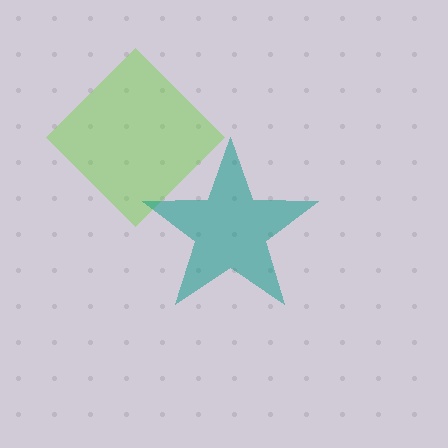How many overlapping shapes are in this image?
There are 2 overlapping shapes in the image.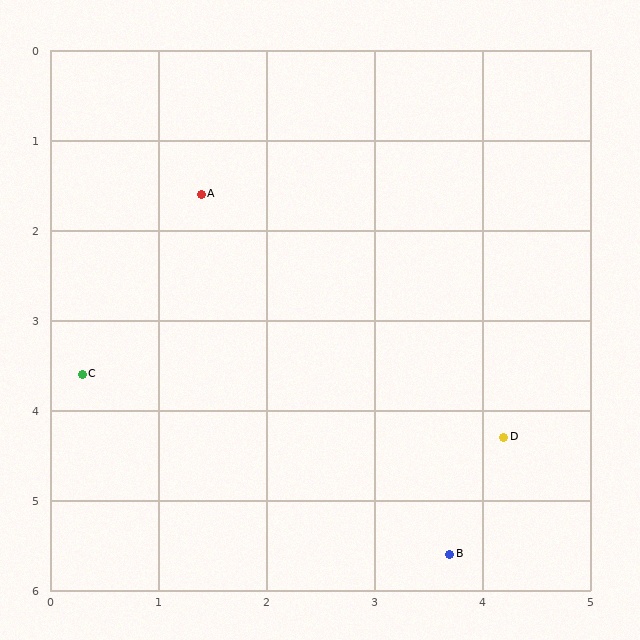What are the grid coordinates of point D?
Point D is at approximately (4.2, 4.3).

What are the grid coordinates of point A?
Point A is at approximately (1.4, 1.6).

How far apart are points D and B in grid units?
Points D and B are about 1.4 grid units apart.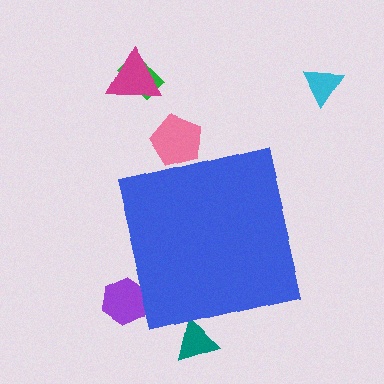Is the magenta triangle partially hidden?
No, the magenta triangle is fully visible.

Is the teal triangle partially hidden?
Yes, the teal triangle is partially hidden behind the blue square.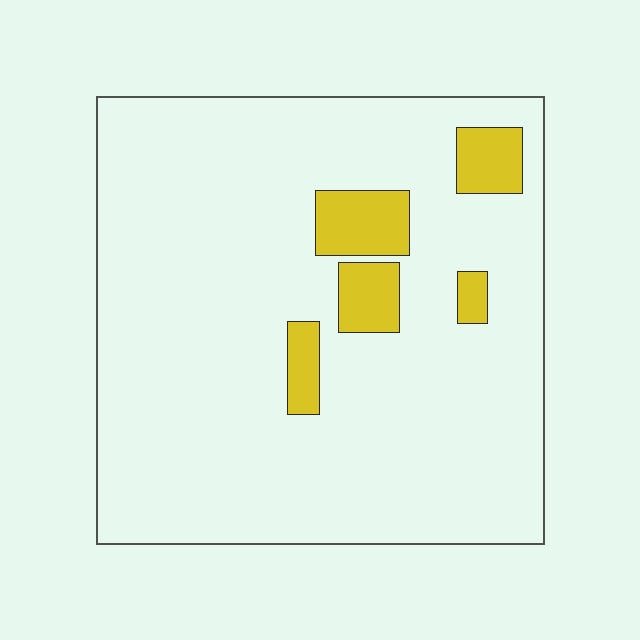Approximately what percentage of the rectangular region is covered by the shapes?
Approximately 10%.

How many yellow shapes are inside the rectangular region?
5.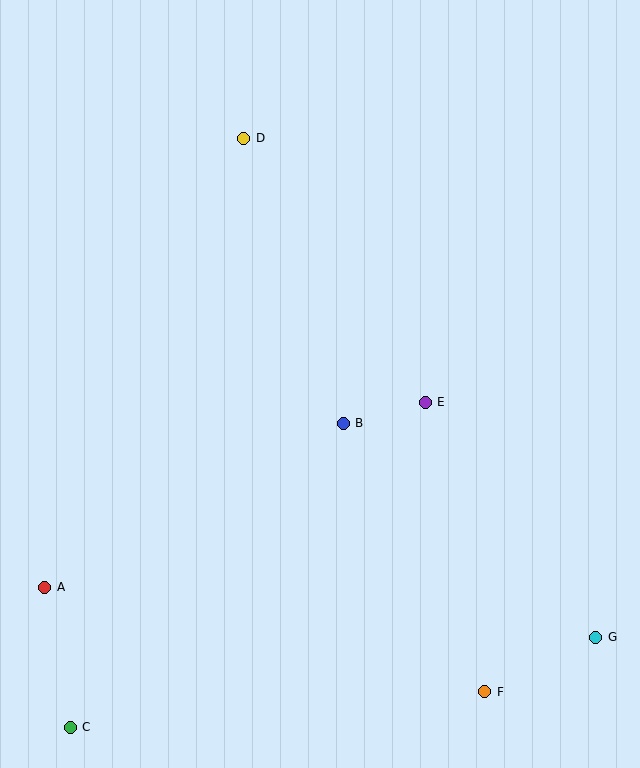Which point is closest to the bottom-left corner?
Point C is closest to the bottom-left corner.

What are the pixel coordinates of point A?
Point A is at (45, 587).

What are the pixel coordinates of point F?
Point F is at (485, 692).